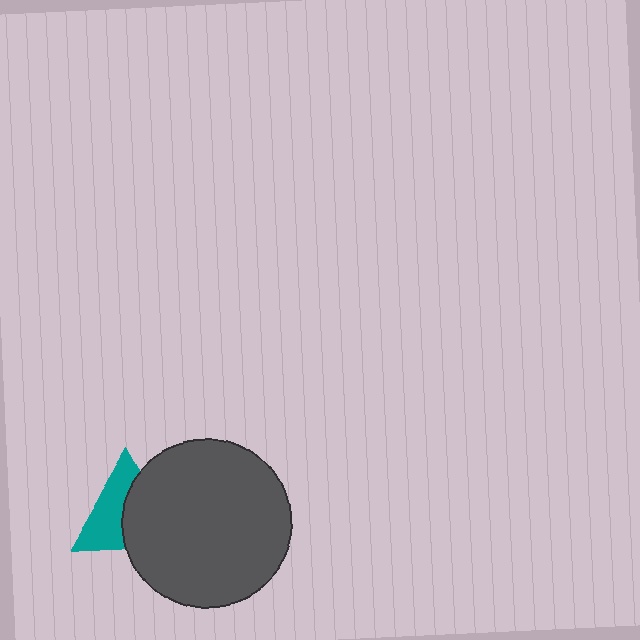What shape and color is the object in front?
The object in front is a dark gray circle.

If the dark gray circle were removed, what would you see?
You would see the complete teal triangle.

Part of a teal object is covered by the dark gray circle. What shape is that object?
It is a triangle.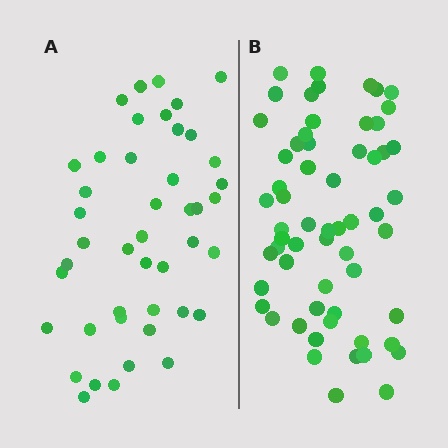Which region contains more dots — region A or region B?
Region B (the right region) has more dots.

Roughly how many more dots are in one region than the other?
Region B has approximately 15 more dots than region A.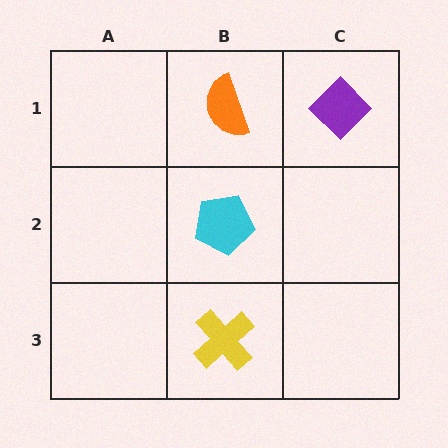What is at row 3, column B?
A yellow cross.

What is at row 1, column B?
An orange semicircle.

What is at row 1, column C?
A purple diamond.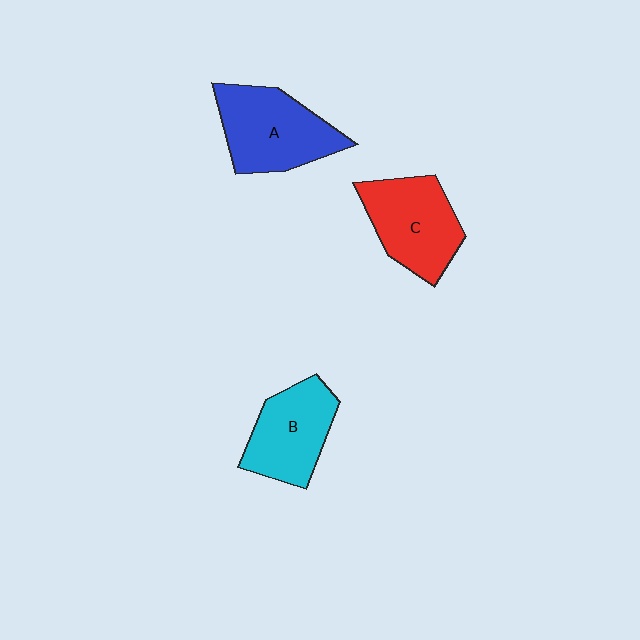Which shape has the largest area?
Shape A (blue).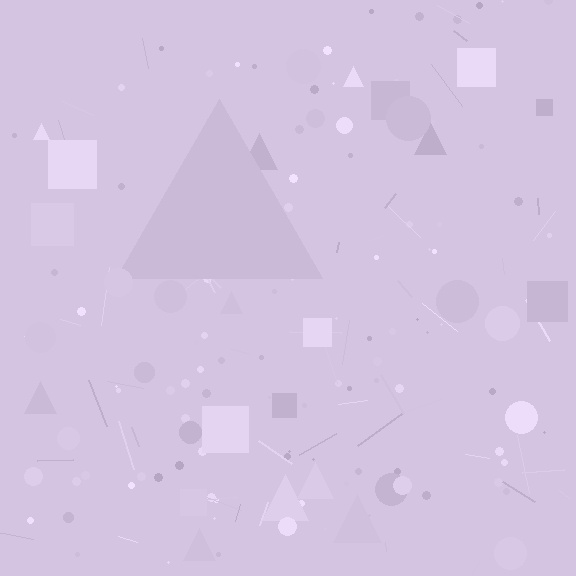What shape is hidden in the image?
A triangle is hidden in the image.